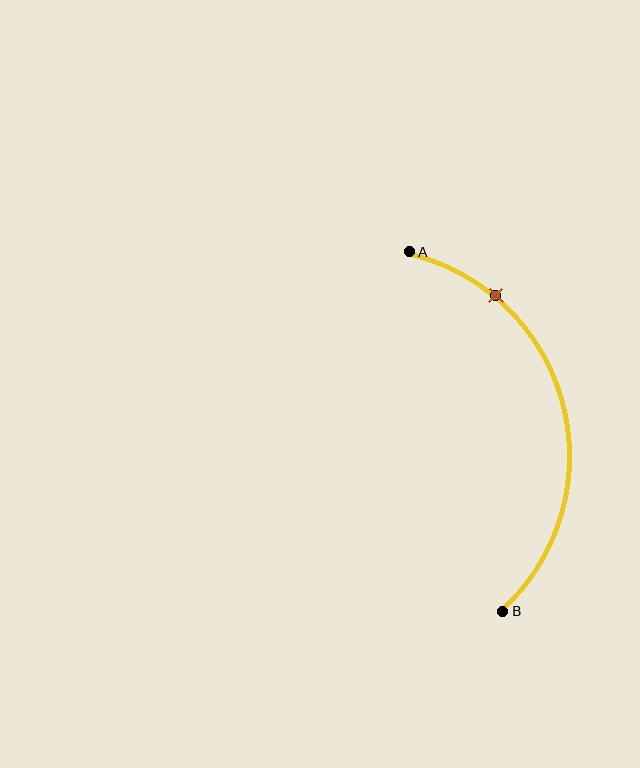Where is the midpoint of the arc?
The arc midpoint is the point on the curve farthest from the straight line joining A and B. It sits to the right of that line.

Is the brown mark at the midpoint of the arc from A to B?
No. The brown mark lies on the arc but is closer to endpoint A. The arc midpoint would be at the point on the curve equidistant along the arc from both A and B.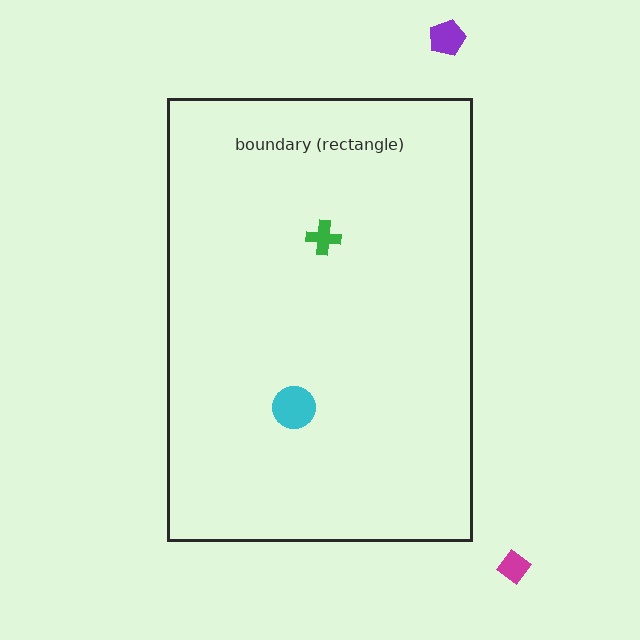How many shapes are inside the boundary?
2 inside, 2 outside.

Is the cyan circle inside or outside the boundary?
Inside.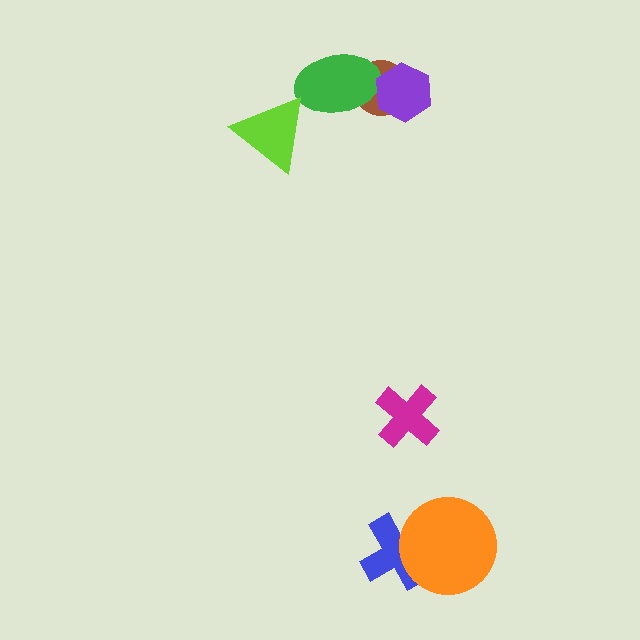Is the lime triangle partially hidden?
No, no other shape covers it.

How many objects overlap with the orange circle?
1 object overlaps with the orange circle.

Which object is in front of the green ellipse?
The purple hexagon is in front of the green ellipse.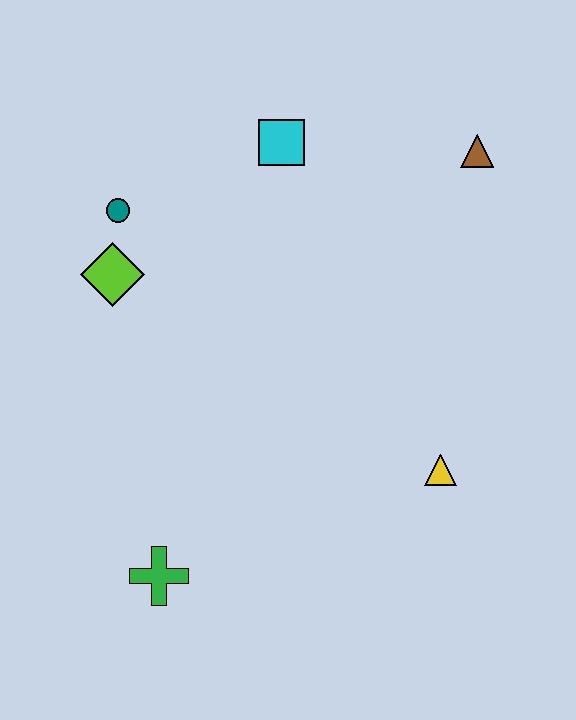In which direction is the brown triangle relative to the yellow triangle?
The brown triangle is above the yellow triangle.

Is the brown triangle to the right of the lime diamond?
Yes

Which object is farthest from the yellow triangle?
The teal circle is farthest from the yellow triangle.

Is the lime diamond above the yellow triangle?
Yes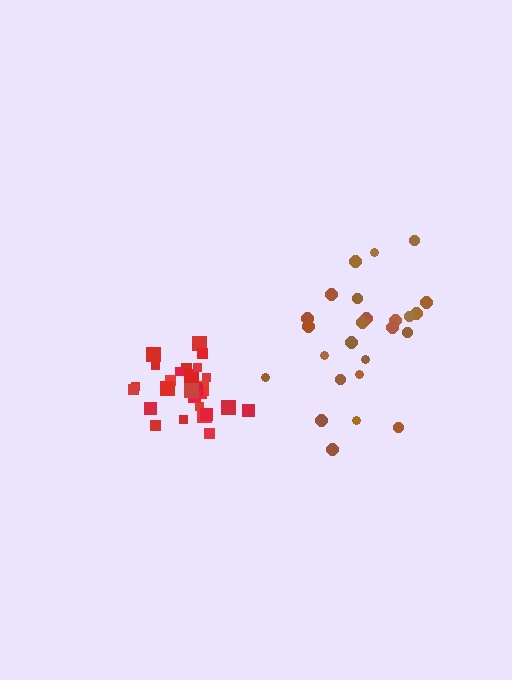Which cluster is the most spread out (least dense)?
Brown.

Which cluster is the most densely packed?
Red.